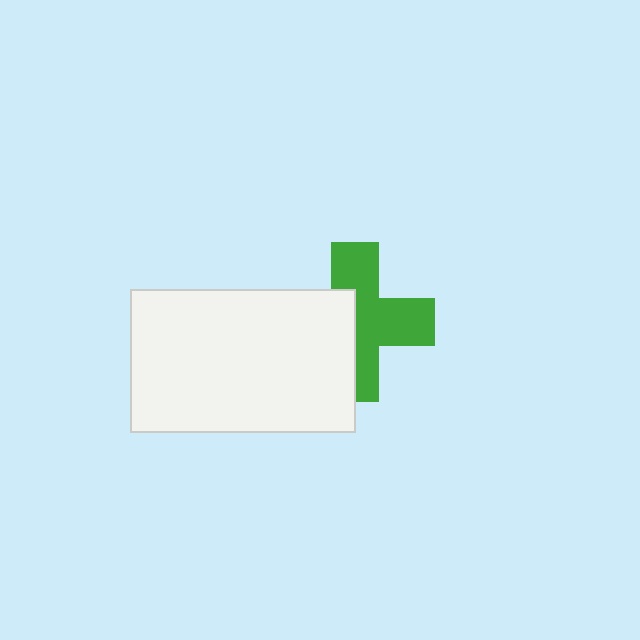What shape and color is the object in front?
The object in front is a white rectangle.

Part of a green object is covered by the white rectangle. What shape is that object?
It is a cross.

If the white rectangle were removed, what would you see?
You would see the complete green cross.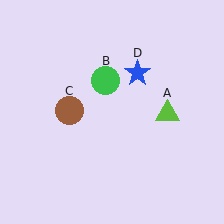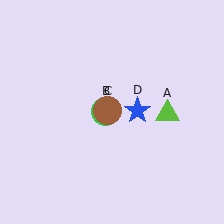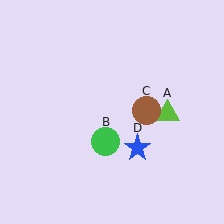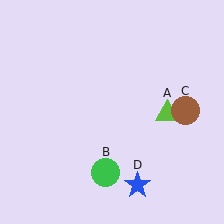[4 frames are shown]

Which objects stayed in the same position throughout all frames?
Lime triangle (object A) remained stationary.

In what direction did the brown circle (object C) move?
The brown circle (object C) moved right.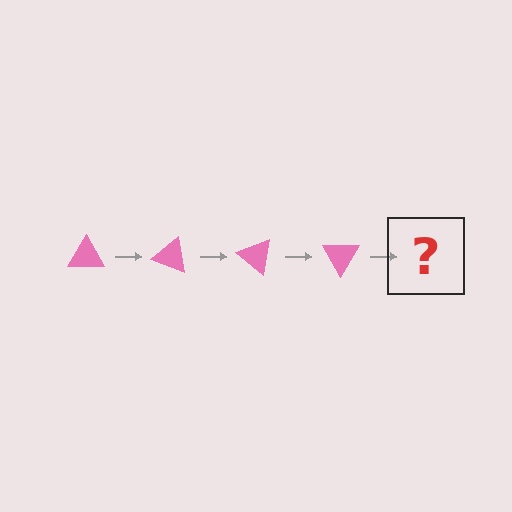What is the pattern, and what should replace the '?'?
The pattern is that the triangle rotates 20 degrees each step. The '?' should be a pink triangle rotated 80 degrees.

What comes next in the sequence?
The next element should be a pink triangle rotated 80 degrees.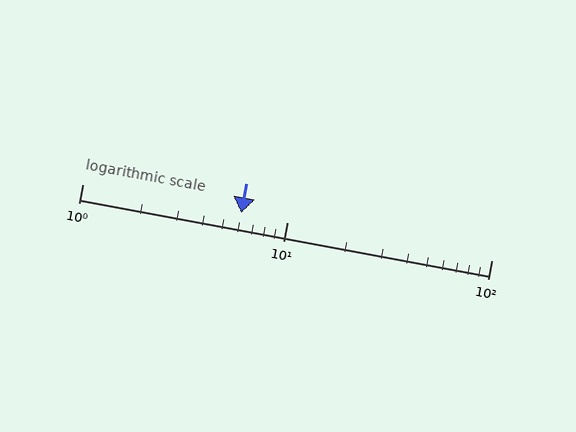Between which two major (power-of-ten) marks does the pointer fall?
The pointer is between 1 and 10.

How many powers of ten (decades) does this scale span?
The scale spans 2 decades, from 1 to 100.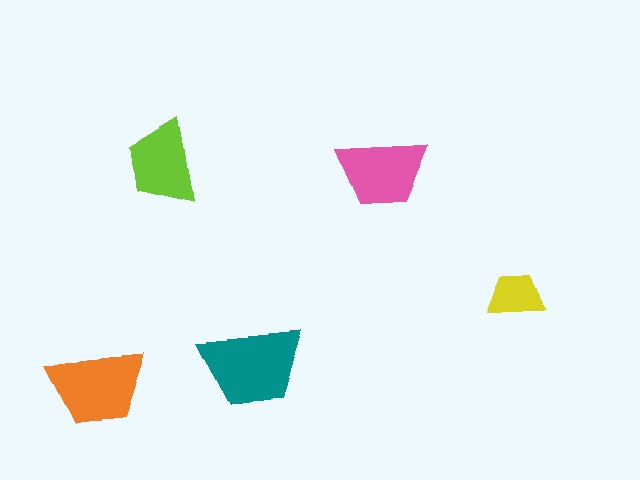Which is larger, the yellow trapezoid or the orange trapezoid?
The orange one.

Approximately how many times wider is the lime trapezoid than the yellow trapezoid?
About 1.5 times wider.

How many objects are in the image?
There are 5 objects in the image.